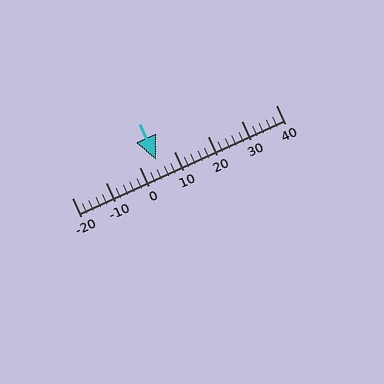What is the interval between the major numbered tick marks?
The major tick marks are spaced 10 units apart.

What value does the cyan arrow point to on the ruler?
The cyan arrow points to approximately 5.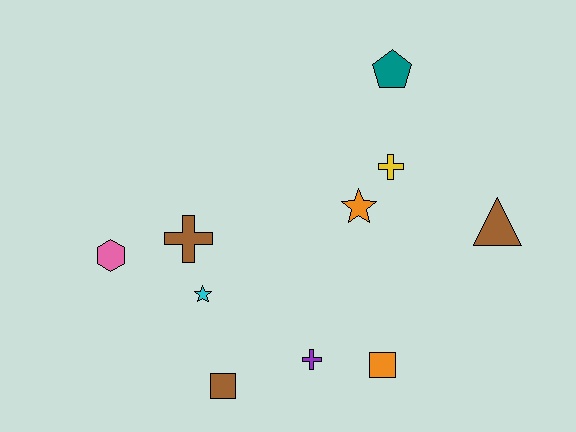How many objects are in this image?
There are 10 objects.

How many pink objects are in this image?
There is 1 pink object.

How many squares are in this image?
There are 2 squares.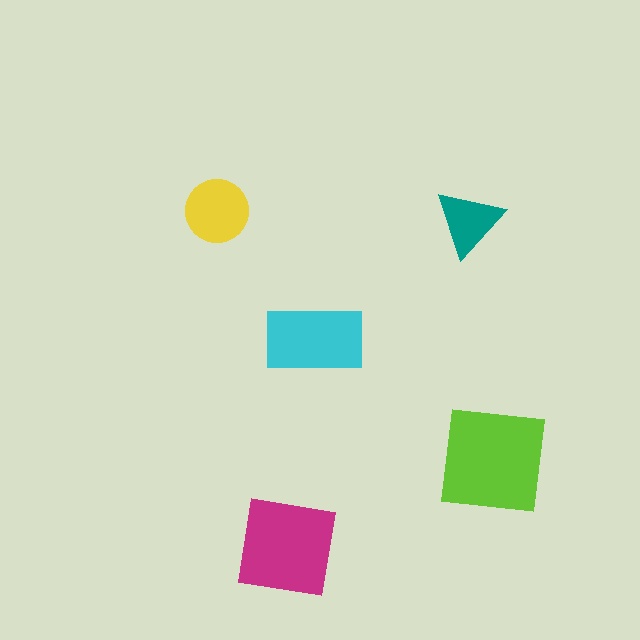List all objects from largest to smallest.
The lime square, the magenta square, the cyan rectangle, the yellow circle, the teal triangle.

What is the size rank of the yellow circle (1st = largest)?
4th.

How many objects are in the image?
There are 5 objects in the image.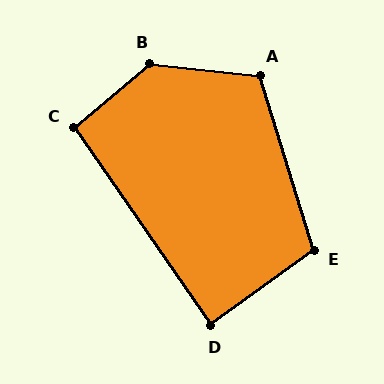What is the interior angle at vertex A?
Approximately 113 degrees (obtuse).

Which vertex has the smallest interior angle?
D, at approximately 89 degrees.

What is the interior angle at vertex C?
Approximately 95 degrees (obtuse).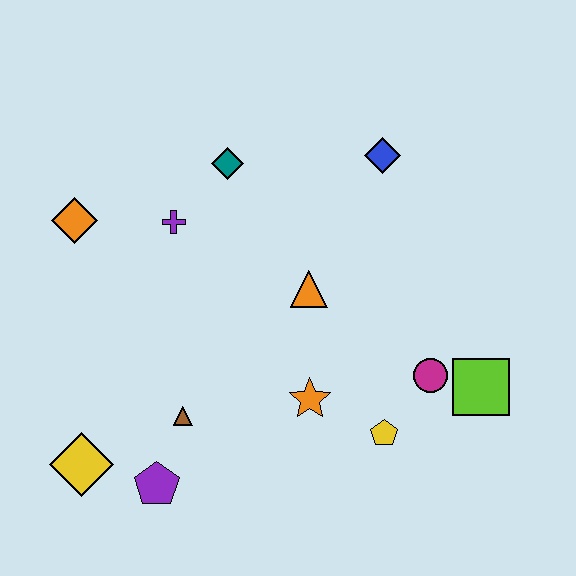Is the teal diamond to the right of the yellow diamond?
Yes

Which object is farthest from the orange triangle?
The yellow diamond is farthest from the orange triangle.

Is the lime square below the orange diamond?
Yes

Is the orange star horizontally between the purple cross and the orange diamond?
No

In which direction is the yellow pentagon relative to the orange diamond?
The yellow pentagon is to the right of the orange diamond.